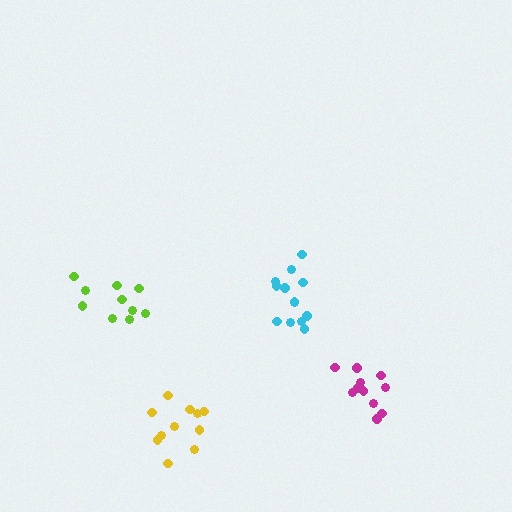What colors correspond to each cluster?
The clusters are colored: cyan, yellow, magenta, lime.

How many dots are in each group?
Group 1: 13 dots, Group 2: 11 dots, Group 3: 11 dots, Group 4: 10 dots (45 total).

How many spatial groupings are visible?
There are 4 spatial groupings.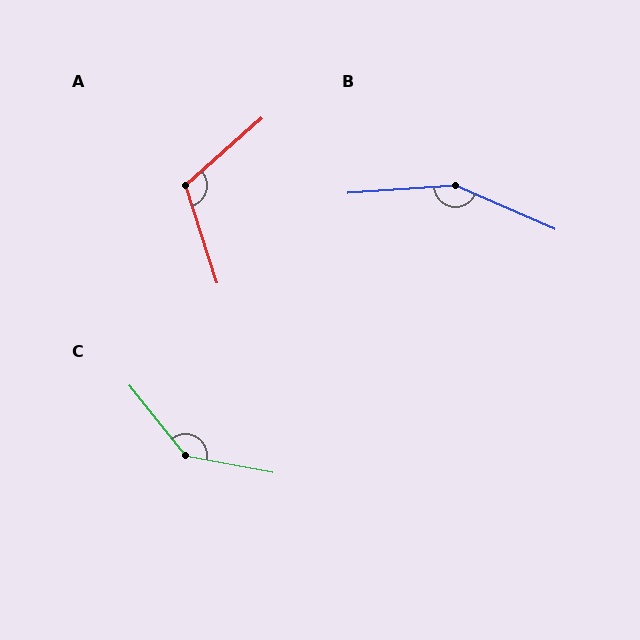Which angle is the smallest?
A, at approximately 114 degrees.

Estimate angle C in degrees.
Approximately 140 degrees.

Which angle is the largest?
B, at approximately 152 degrees.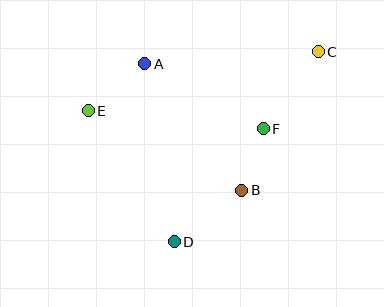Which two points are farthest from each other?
Points C and D are farthest from each other.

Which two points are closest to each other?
Points B and F are closest to each other.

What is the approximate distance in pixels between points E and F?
The distance between E and F is approximately 176 pixels.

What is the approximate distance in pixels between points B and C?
The distance between B and C is approximately 158 pixels.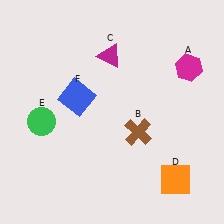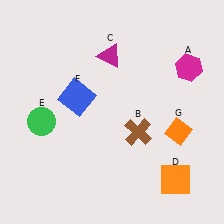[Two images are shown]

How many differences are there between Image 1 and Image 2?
There is 1 difference between the two images.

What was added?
An orange diamond (G) was added in Image 2.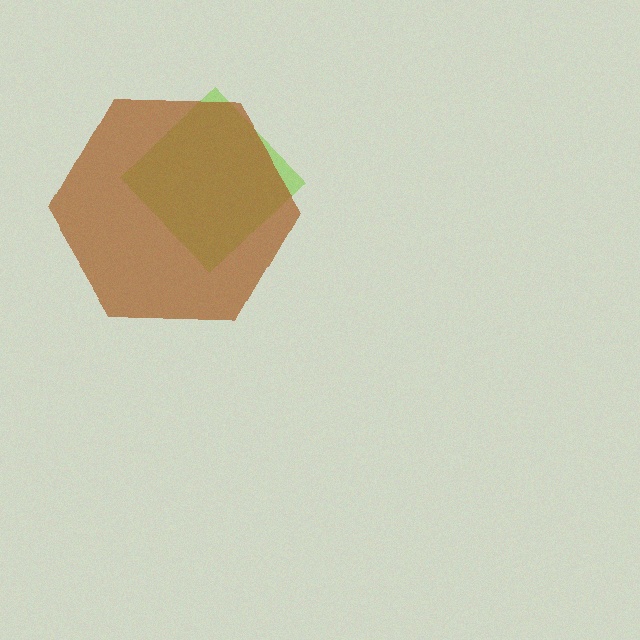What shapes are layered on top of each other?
The layered shapes are: a lime diamond, a brown hexagon.